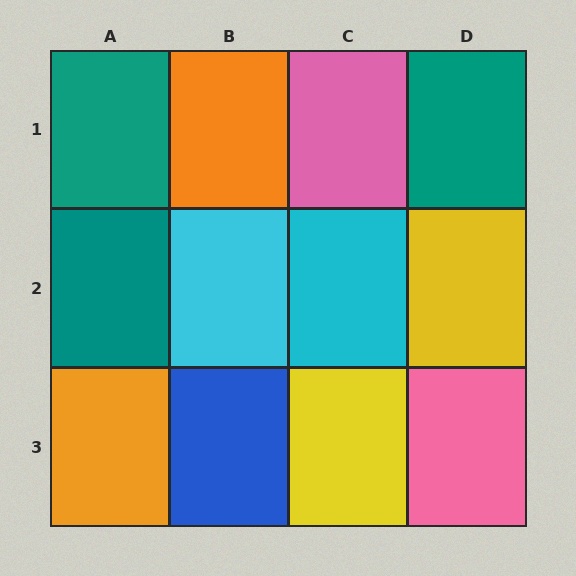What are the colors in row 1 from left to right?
Teal, orange, pink, teal.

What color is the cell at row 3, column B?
Blue.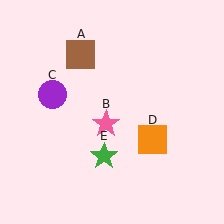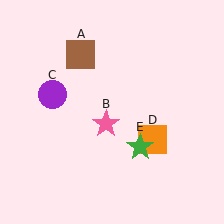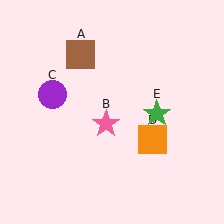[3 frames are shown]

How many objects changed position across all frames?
1 object changed position: green star (object E).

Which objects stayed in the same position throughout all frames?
Brown square (object A) and pink star (object B) and purple circle (object C) and orange square (object D) remained stationary.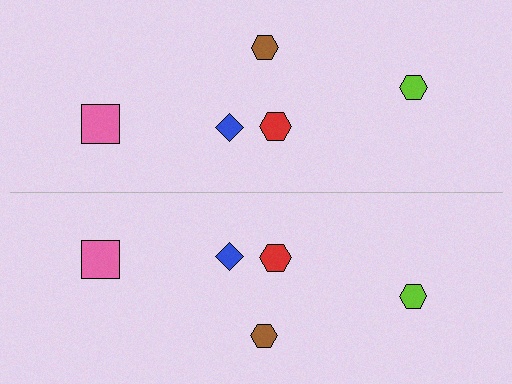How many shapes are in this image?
There are 10 shapes in this image.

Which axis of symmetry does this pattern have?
The pattern has a horizontal axis of symmetry running through the center of the image.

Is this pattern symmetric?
Yes, this pattern has bilateral (reflection) symmetry.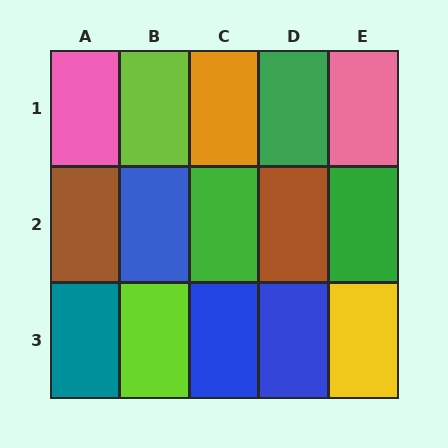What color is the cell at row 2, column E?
Green.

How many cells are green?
3 cells are green.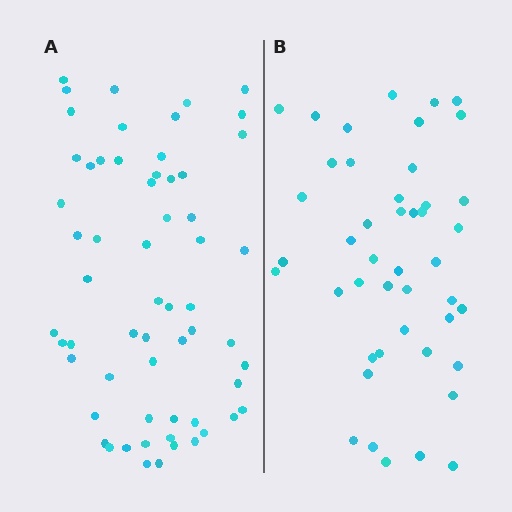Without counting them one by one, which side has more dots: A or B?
Region A (the left region) has more dots.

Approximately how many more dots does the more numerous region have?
Region A has approximately 15 more dots than region B.